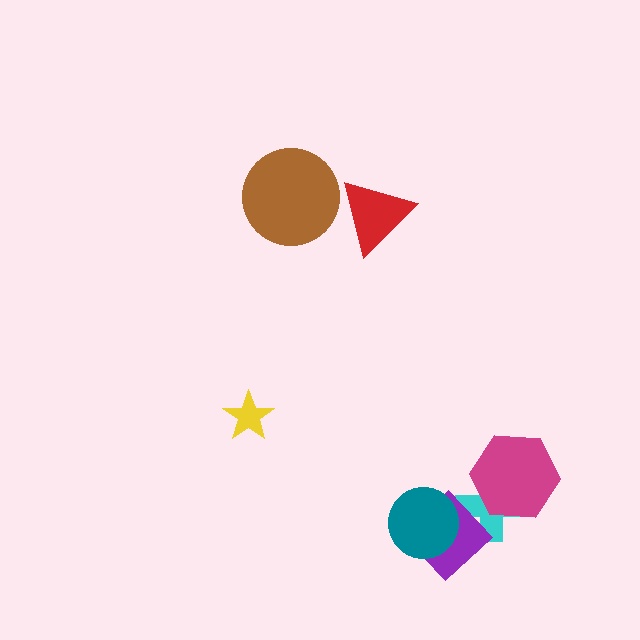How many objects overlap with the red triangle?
0 objects overlap with the red triangle.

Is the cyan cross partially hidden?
Yes, it is partially covered by another shape.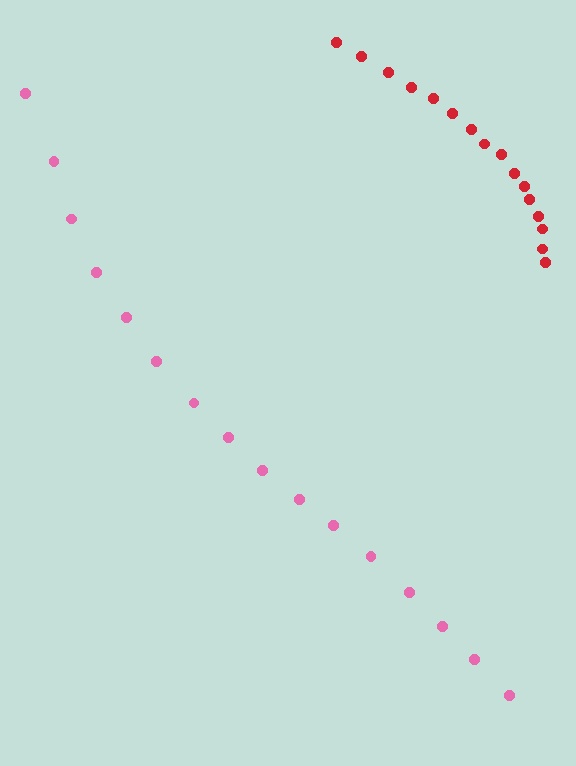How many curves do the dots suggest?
There are 2 distinct paths.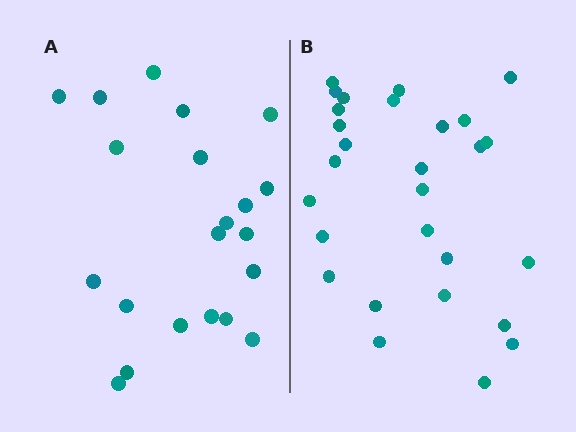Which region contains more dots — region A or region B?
Region B (the right region) has more dots.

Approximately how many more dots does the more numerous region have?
Region B has roughly 8 or so more dots than region A.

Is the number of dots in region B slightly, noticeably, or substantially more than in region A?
Region B has noticeably more, but not dramatically so. The ratio is roughly 1.3 to 1.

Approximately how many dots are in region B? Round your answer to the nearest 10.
About 30 dots. (The exact count is 28, which rounds to 30.)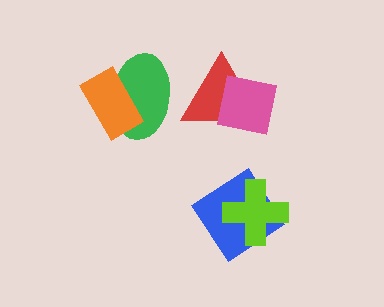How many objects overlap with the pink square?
1 object overlaps with the pink square.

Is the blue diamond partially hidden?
Yes, it is partially covered by another shape.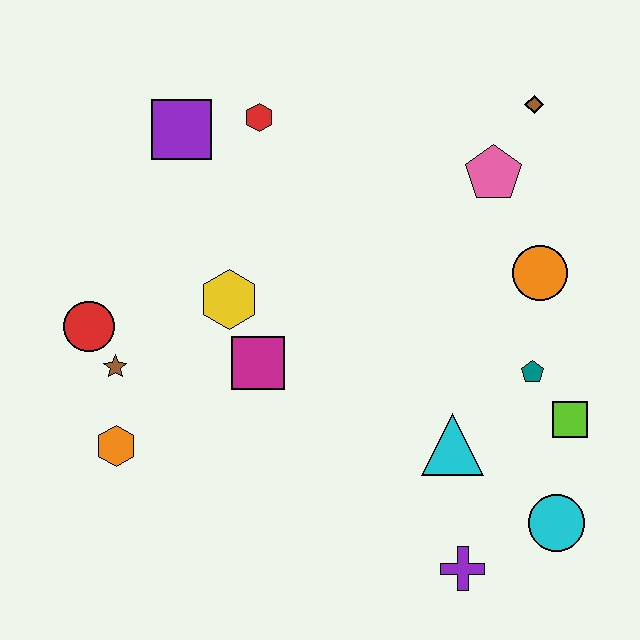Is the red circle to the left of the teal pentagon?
Yes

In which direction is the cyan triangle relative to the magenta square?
The cyan triangle is to the right of the magenta square.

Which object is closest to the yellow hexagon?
The magenta square is closest to the yellow hexagon.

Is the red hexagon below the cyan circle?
No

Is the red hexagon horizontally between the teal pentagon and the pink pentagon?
No